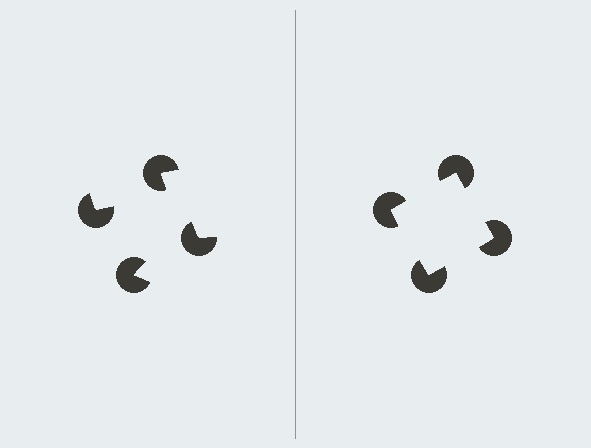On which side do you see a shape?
An illusory square appears on the right side. On the left side the wedge cuts are rotated, so no coherent shape forms.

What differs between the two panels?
The pac-man discs are positioned identically on both sides; only the wedge orientations differ. On the right they align to a square; on the left they are misaligned.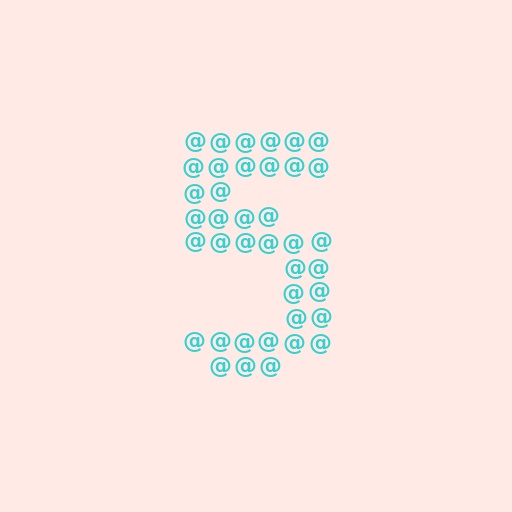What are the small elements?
The small elements are at signs.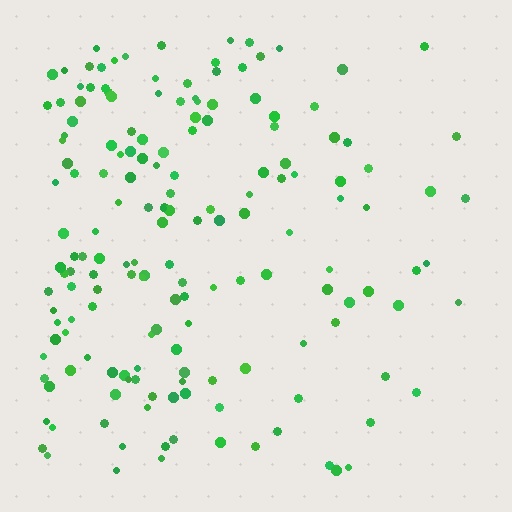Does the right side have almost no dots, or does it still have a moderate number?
Still a moderate number, just noticeably fewer than the left.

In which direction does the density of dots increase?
From right to left, with the left side densest.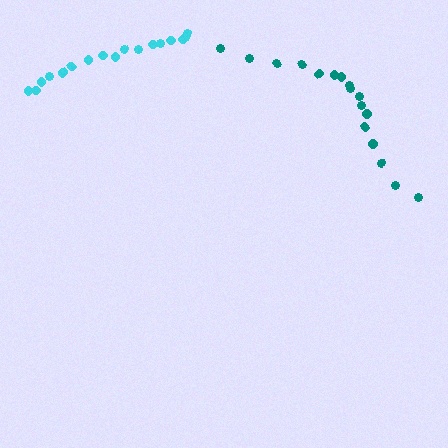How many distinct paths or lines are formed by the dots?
There are 2 distinct paths.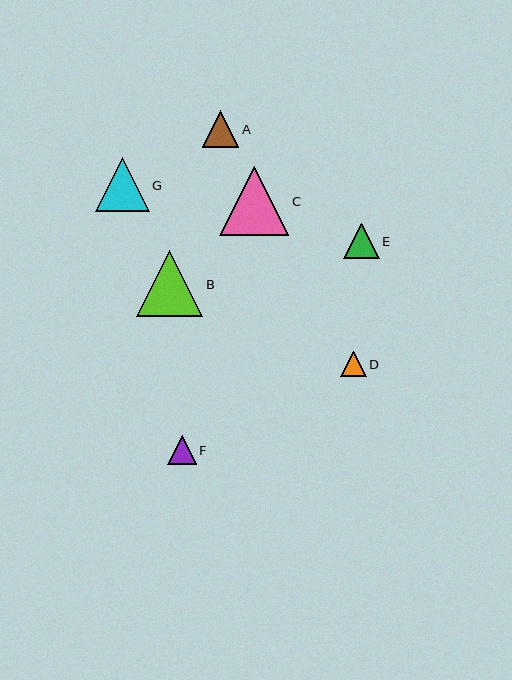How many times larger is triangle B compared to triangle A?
Triangle B is approximately 1.8 times the size of triangle A.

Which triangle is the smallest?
Triangle D is the smallest with a size of approximately 26 pixels.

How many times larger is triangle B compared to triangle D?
Triangle B is approximately 2.6 times the size of triangle D.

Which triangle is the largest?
Triangle C is the largest with a size of approximately 69 pixels.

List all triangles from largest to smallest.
From largest to smallest: C, B, G, A, E, F, D.